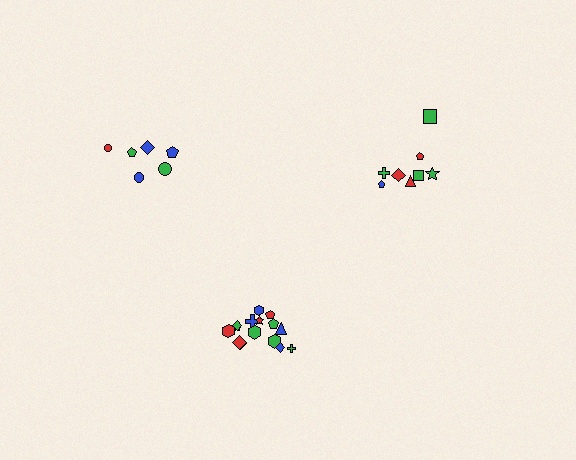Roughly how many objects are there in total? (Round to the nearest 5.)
Roughly 30 objects in total.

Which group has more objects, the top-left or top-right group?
The top-right group.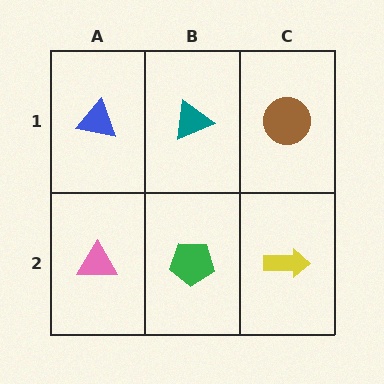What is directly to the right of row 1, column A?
A teal triangle.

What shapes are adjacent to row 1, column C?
A yellow arrow (row 2, column C), a teal triangle (row 1, column B).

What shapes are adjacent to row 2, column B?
A teal triangle (row 1, column B), a pink triangle (row 2, column A), a yellow arrow (row 2, column C).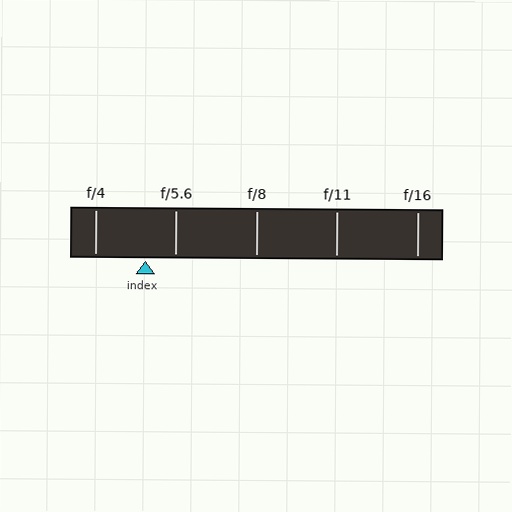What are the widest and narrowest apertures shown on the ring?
The widest aperture shown is f/4 and the narrowest is f/16.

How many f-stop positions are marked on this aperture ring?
There are 5 f-stop positions marked.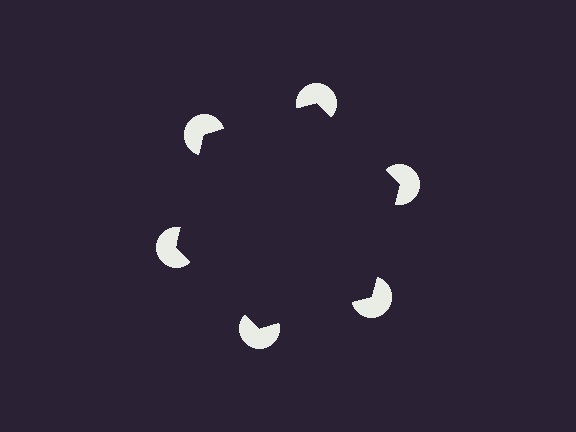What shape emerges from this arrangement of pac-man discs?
An illusory hexagon — its edges are inferred from the aligned wedge cuts in the pac-man discs, not physically drawn.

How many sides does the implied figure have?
6 sides.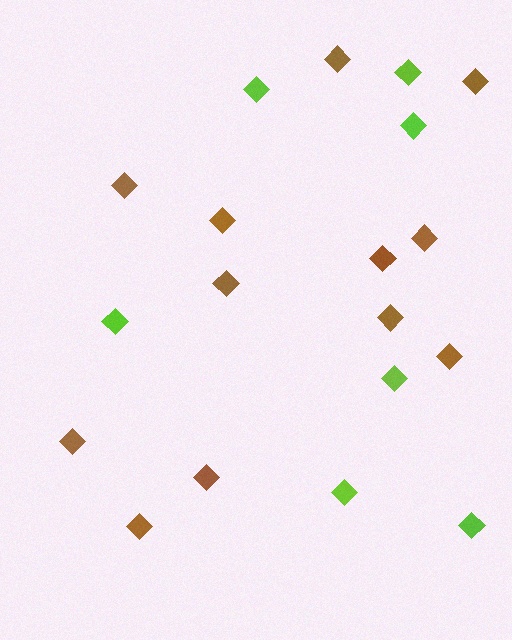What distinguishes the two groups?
There are 2 groups: one group of brown diamonds (12) and one group of lime diamonds (7).